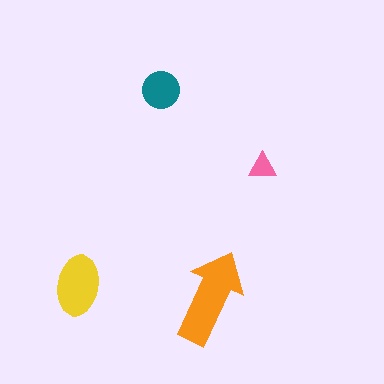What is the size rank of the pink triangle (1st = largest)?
4th.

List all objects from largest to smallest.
The orange arrow, the yellow ellipse, the teal circle, the pink triangle.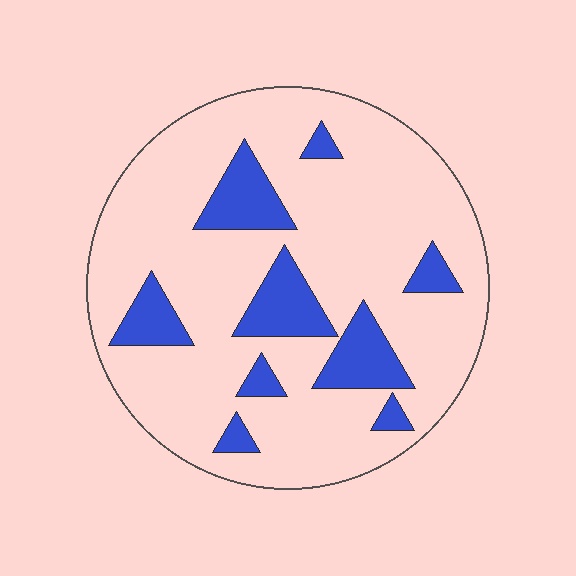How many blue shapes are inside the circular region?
9.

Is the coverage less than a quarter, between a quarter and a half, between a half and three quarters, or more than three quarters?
Less than a quarter.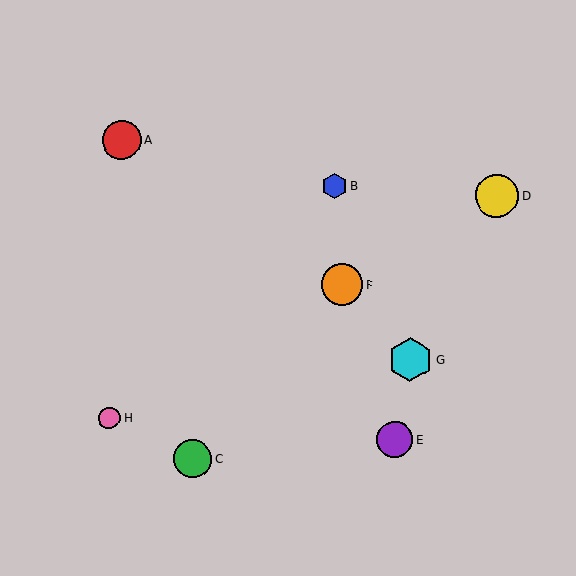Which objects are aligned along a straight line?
Objects D, F, H are aligned along a straight line.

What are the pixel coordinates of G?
Object G is at (410, 360).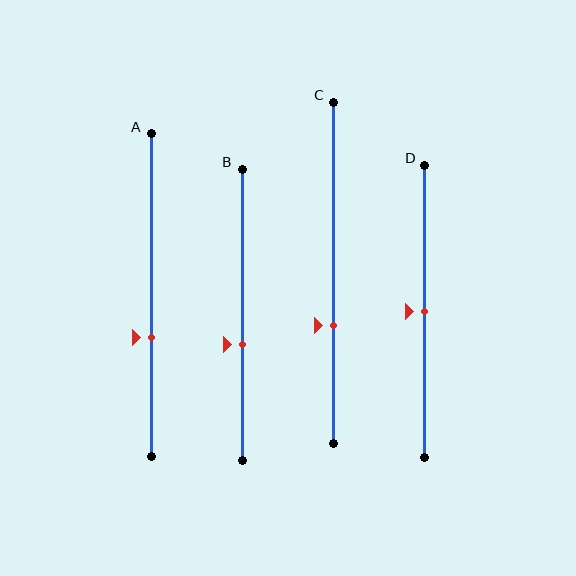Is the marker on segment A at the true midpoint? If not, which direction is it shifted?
No, the marker on segment A is shifted downward by about 13% of the segment length.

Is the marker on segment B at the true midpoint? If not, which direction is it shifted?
No, the marker on segment B is shifted downward by about 10% of the segment length.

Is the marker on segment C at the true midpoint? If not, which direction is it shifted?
No, the marker on segment C is shifted downward by about 16% of the segment length.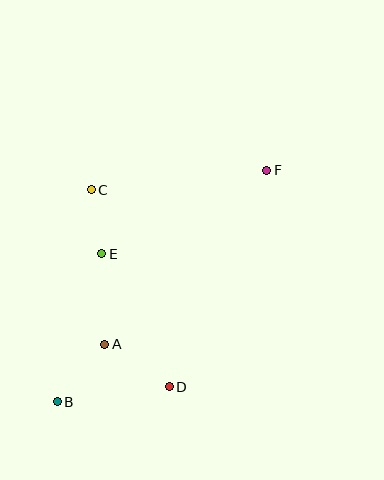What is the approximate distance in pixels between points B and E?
The distance between B and E is approximately 155 pixels.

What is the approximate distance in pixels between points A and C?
The distance between A and C is approximately 155 pixels.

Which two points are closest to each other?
Points C and E are closest to each other.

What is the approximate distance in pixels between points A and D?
The distance between A and D is approximately 77 pixels.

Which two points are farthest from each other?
Points B and F are farthest from each other.